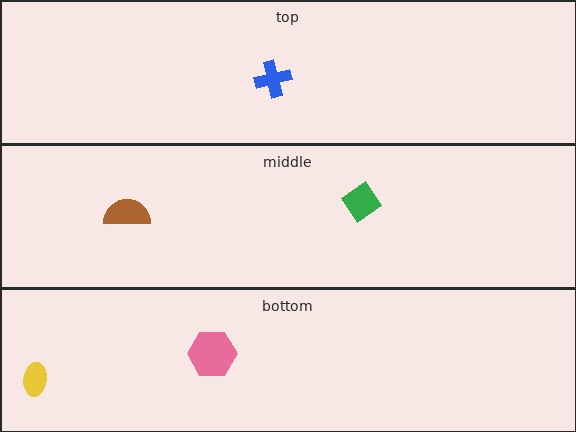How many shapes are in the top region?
1.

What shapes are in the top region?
The blue cross.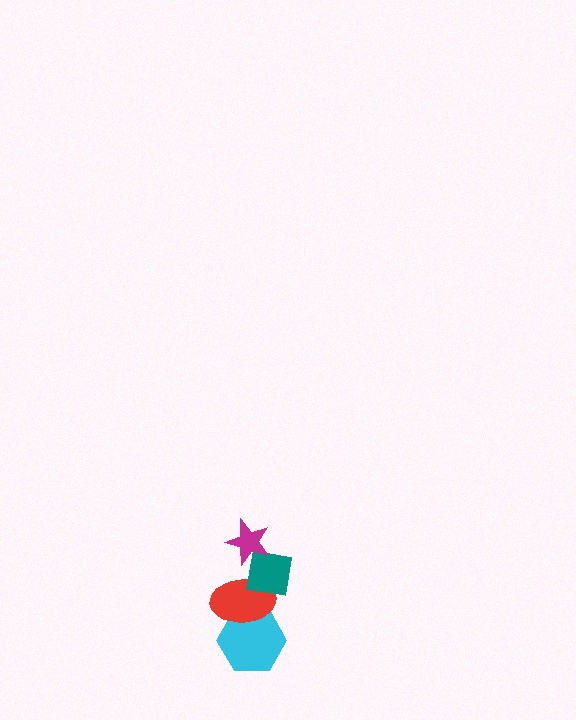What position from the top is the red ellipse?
The red ellipse is 3rd from the top.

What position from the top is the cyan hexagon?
The cyan hexagon is 4th from the top.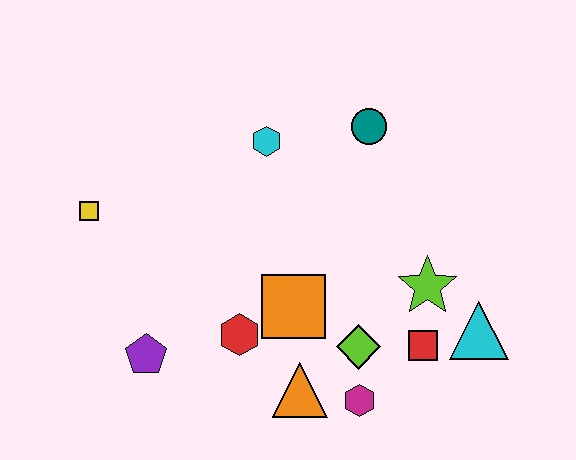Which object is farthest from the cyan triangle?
The yellow square is farthest from the cyan triangle.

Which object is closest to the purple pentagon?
The red hexagon is closest to the purple pentagon.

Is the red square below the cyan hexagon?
Yes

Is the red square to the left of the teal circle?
No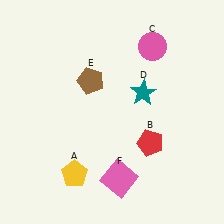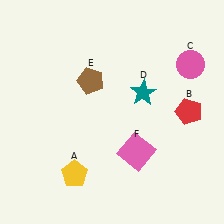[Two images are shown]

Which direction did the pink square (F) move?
The pink square (F) moved up.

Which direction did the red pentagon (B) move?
The red pentagon (B) moved right.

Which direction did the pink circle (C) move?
The pink circle (C) moved right.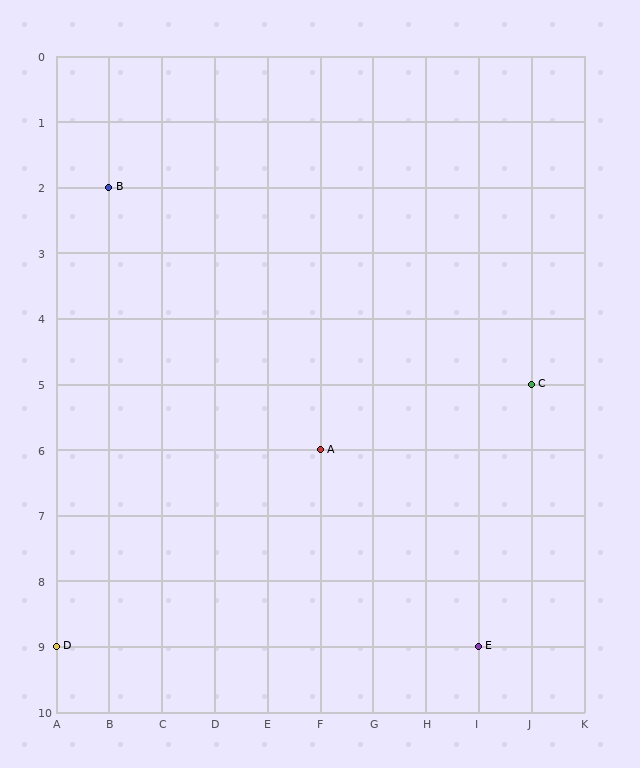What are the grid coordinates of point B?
Point B is at grid coordinates (B, 2).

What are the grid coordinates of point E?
Point E is at grid coordinates (I, 9).